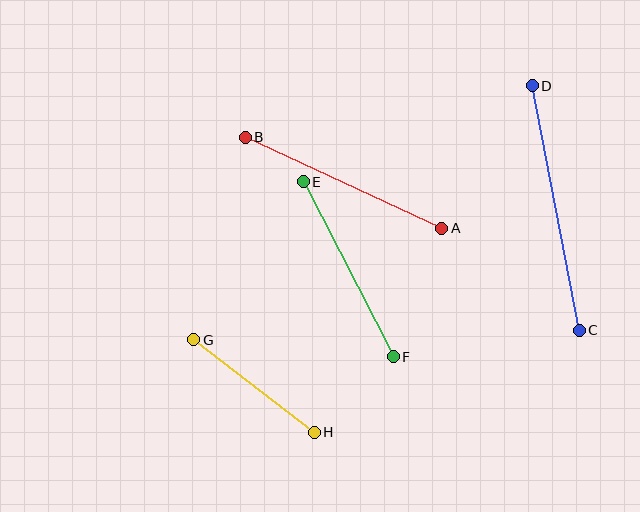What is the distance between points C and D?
The distance is approximately 249 pixels.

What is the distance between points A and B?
The distance is approximately 216 pixels.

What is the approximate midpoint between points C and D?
The midpoint is at approximately (556, 208) pixels.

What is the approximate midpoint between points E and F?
The midpoint is at approximately (348, 269) pixels.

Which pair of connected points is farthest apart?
Points C and D are farthest apart.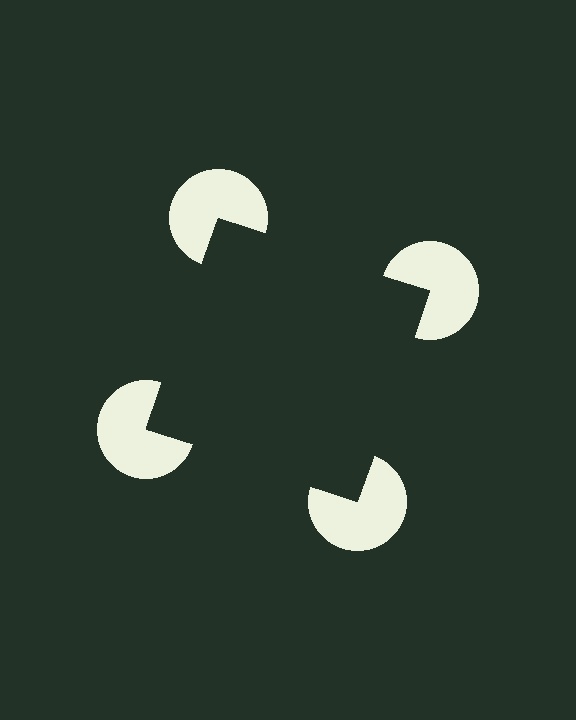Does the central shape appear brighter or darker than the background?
It typically appears slightly darker than the background, even though no actual brightness change is drawn.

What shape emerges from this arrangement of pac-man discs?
An illusory square — its edges are inferred from the aligned wedge cuts in the pac-man discs, not physically drawn.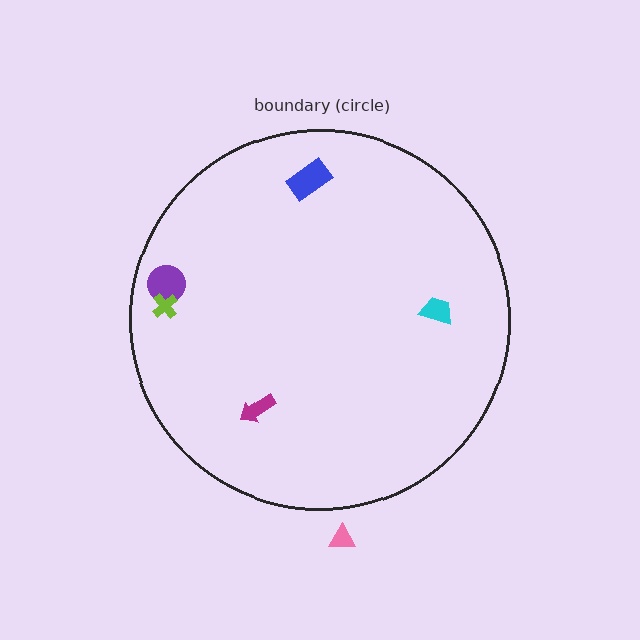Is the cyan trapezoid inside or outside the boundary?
Inside.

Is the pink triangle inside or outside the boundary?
Outside.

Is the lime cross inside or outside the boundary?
Inside.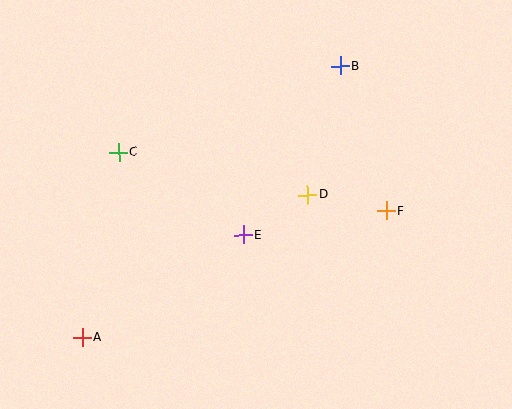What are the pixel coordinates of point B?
Point B is at (340, 66).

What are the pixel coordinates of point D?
Point D is at (307, 195).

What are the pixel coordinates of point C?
Point C is at (119, 152).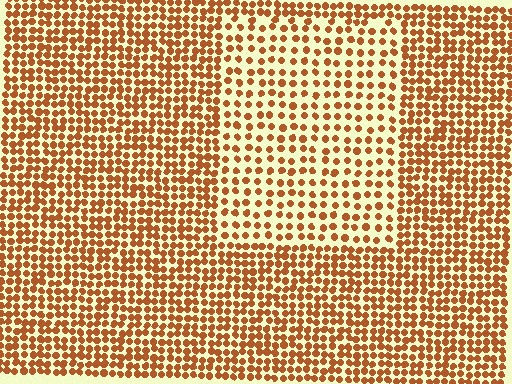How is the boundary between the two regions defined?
The boundary is defined by a change in element density (approximately 1.8x ratio). All elements are the same color, size, and shape.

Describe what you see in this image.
The image contains small brown elements arranged at two different densities. A rectangle-shaped region is visible where the elements are less densely packed than the surrounding area.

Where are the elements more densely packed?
The elements are more densely packed outside the rectangle boundary.